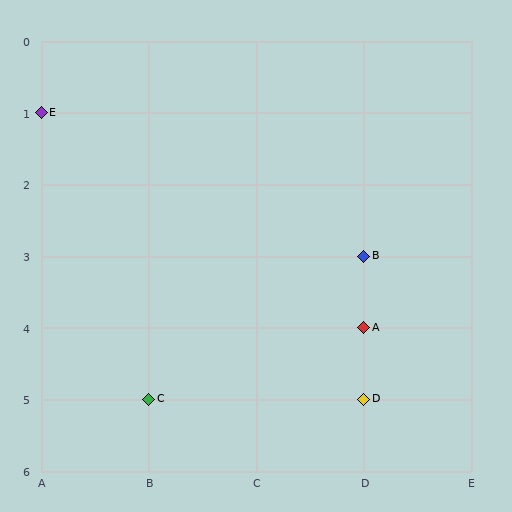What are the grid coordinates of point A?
Point A is at grid coordinates (D, 4).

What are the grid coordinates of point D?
Point D is at grid coordinates (D, 5).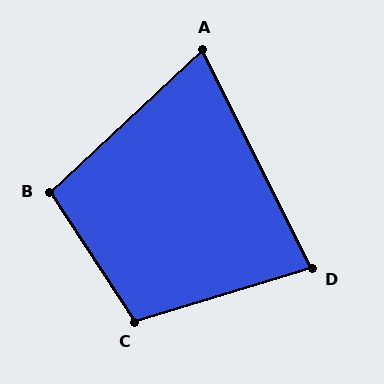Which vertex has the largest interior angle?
C, at approximately 106 degrees.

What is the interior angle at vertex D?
Approximately 80 degrees (acute).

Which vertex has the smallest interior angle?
A, at approximately 74 degrees.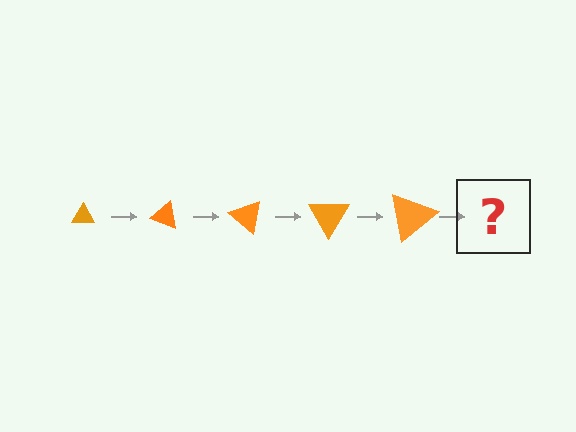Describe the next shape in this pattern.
It should be a triangle, larger than the previous one and rotated 100 degrees from the start.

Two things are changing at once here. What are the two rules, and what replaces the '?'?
The two rules are that the triangle grows larger each step and it rotates 20 degrees each step. The '?' should be a triangle, larger than the previous one and rotated 100 degrees from the start.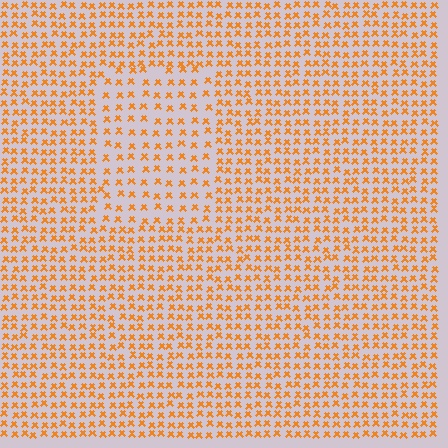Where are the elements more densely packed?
The elements are more densely packed outside the rectangle boundary.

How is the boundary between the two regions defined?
The boundary is defined by a change in element density (approximately 1.7x ratio). All elements are the same color, size, and shape.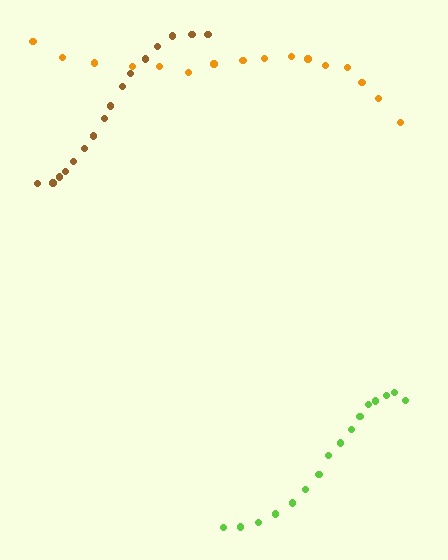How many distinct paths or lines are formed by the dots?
There are 3 distinct paths.